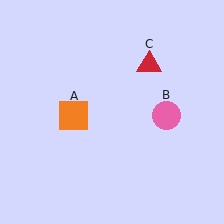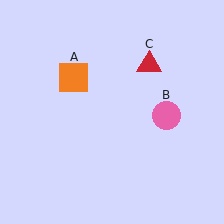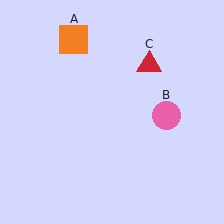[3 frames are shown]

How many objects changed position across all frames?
1 object changed position: orange square (object A).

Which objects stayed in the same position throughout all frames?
Pink circle (object B) and red triangle (object C) remained stationary.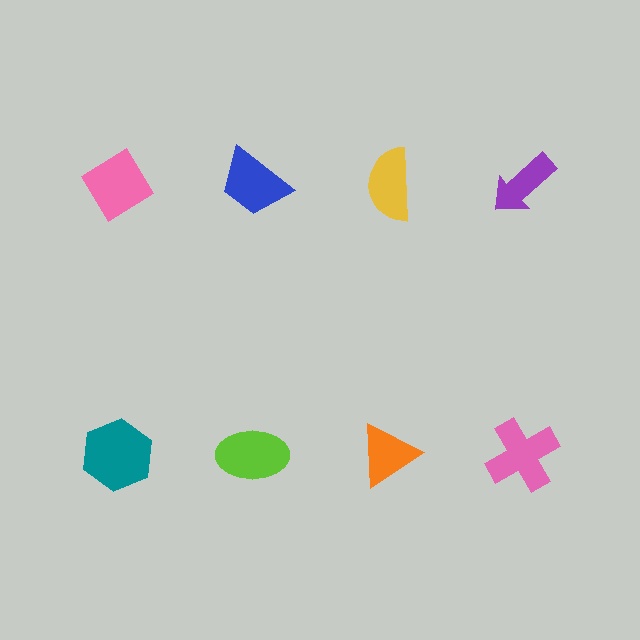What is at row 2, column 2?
A lime ellipse.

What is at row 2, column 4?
A pink cross.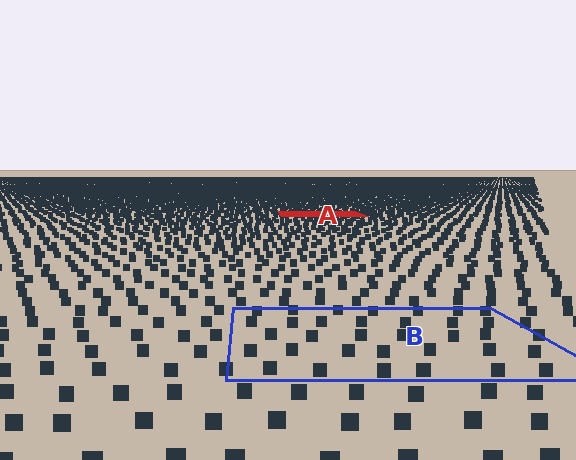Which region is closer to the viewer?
Region B is closer. The texture elements there are larger and more spread out.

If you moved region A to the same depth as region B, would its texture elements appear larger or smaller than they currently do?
They would appear larger. At a closer depth, the same texture elements are projected at a bigger on-screen size.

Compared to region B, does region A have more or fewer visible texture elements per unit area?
Region A has more texture elements per unit area — they are packed more densely because it is farther away.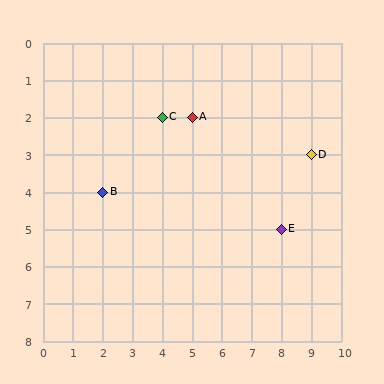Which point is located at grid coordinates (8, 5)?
Point E is at (8, 5).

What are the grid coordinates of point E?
Point E is at grid coordinates (8, 5).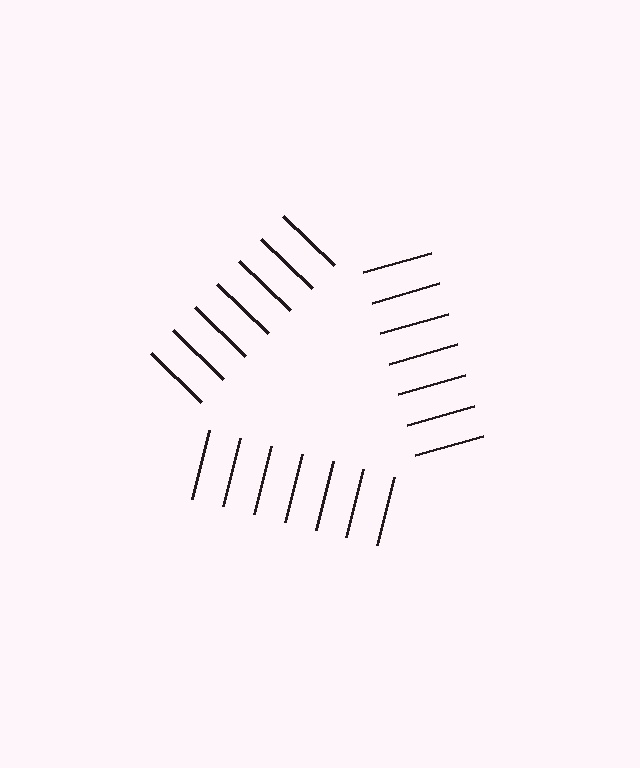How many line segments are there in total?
21 — 7 along each of the 3 edges.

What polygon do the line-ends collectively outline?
An illusory triangle — the line segments terminate on its edges but no continuous stroke is drawn.